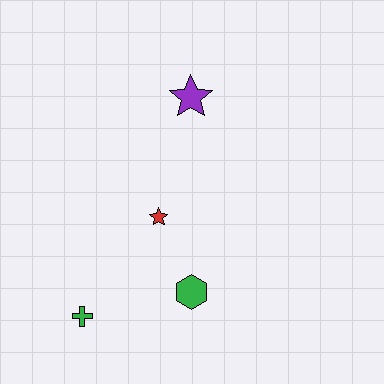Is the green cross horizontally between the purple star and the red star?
No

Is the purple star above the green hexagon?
Yes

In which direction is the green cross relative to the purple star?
The green cross is below the purple star.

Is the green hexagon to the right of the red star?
Yes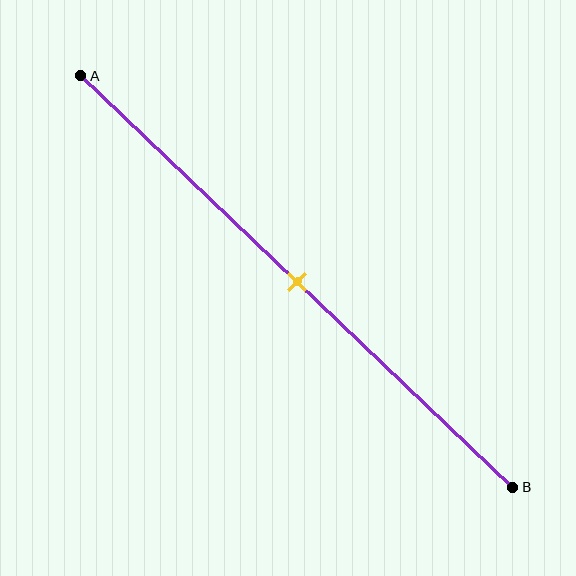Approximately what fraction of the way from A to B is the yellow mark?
The yellow mark is approximately 50% of the way from A to B.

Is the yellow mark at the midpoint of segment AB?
Yes, the mark is approximately at the midpoint.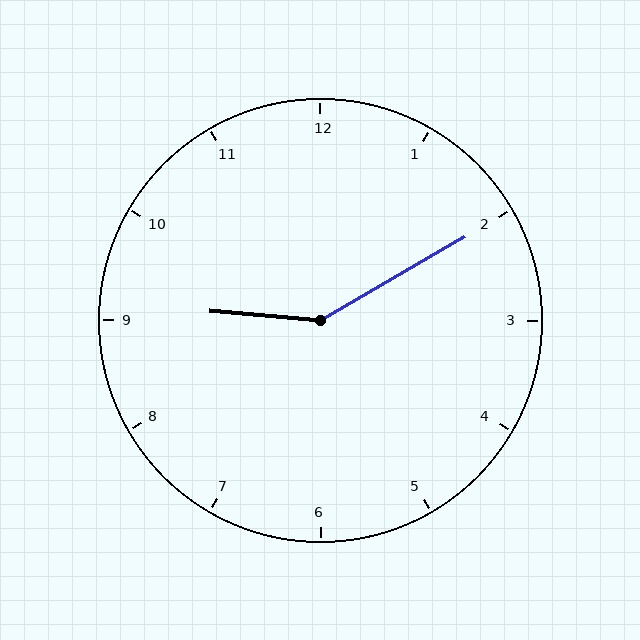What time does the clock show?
9:10.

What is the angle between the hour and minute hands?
Approximately 145 degrees.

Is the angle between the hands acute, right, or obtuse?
It is obtuse.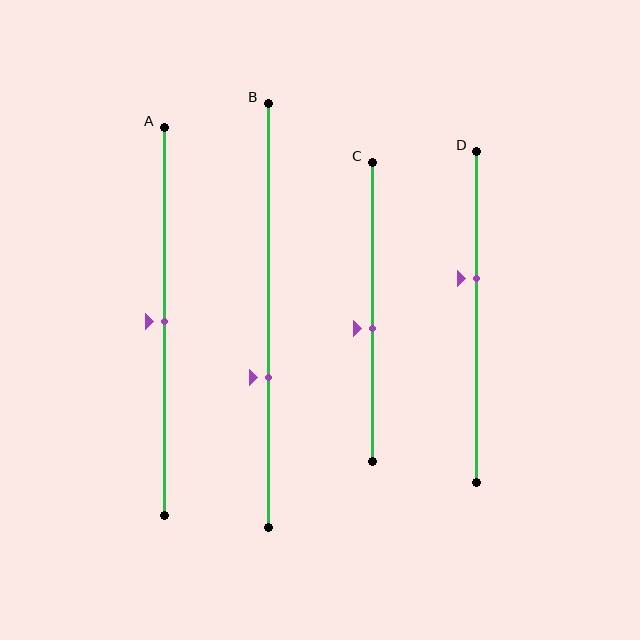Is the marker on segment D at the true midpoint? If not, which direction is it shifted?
No, the marker on segment D is shifted upward by about 12% of the segment length.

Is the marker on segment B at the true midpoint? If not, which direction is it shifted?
No, the marker on segment B is shifted downward by about 15% of the segment length.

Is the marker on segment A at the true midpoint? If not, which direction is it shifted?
Yes, the marker on segment A is at the true midpoint.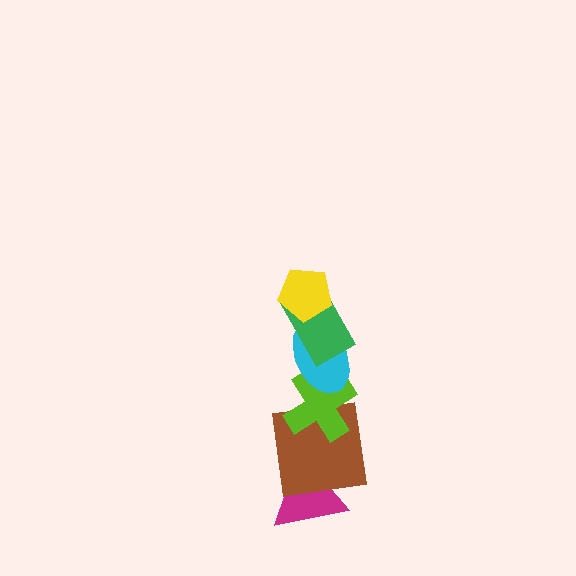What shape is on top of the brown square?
The lime cross is on top of the brown square.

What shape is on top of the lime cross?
The cyan ellipse is on top of the lime cross.